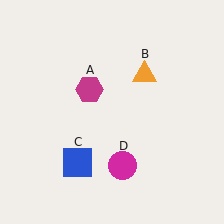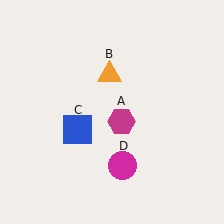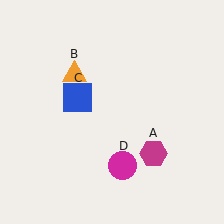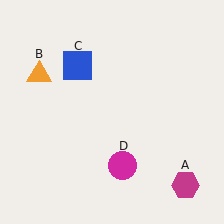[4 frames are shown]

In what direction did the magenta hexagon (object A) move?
The magenta hexagon (object A) moved down and to the right.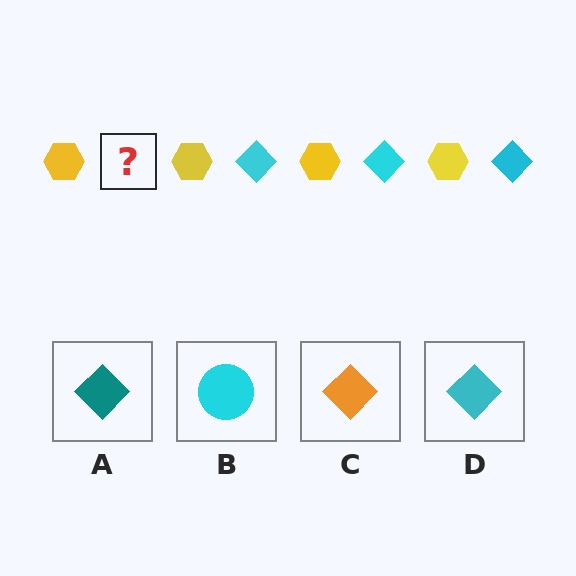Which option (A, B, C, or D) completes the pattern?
D.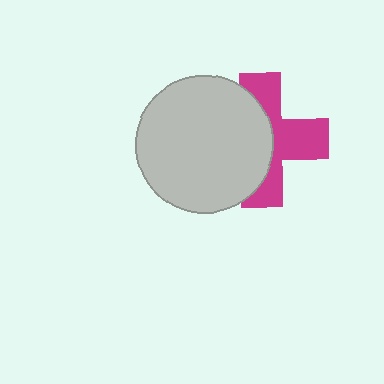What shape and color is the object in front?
The object in front is a light gray circle.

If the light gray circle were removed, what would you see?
You would see the complete magenta cross.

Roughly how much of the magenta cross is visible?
About half of it is visible (roughly 50%).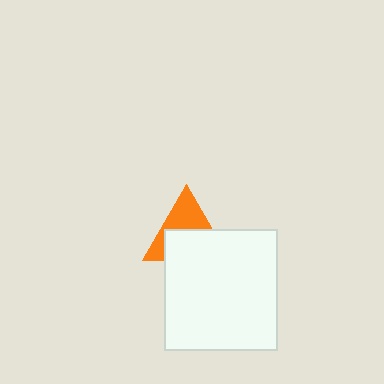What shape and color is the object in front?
The object in front is a white rectangle.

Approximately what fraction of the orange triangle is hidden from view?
Roughly 54% of the orange triangle is hidden behind the white rectangle.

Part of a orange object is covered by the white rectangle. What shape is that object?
It is a triangle.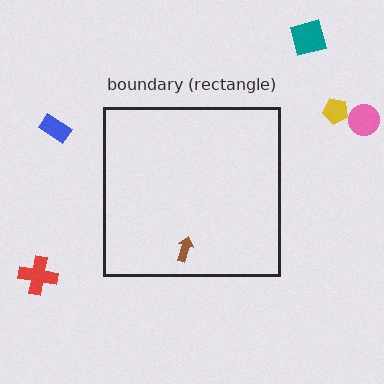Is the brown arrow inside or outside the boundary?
Inside.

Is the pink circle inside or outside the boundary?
Outside.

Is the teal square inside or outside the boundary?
Outside.